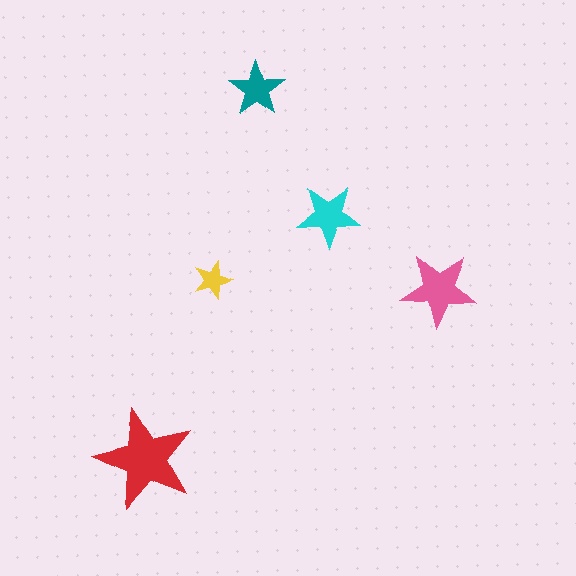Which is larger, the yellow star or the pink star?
The pink one.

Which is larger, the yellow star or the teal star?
The teal one.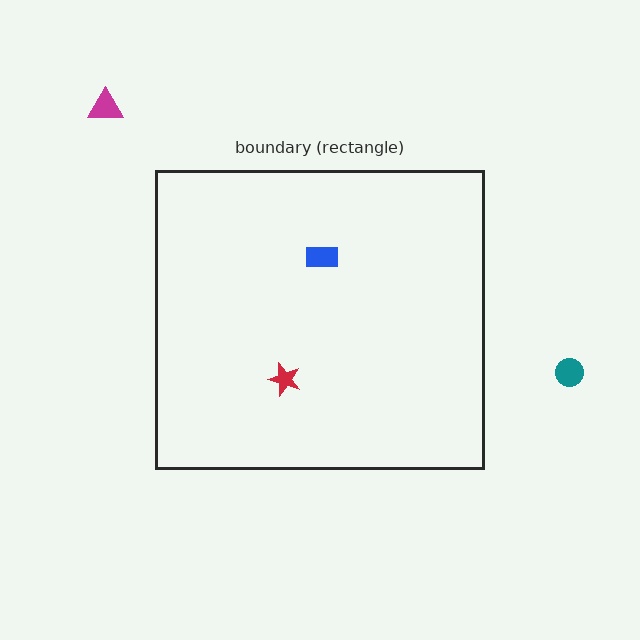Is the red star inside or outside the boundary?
Inside.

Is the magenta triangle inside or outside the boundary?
Outside.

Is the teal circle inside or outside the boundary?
Outside.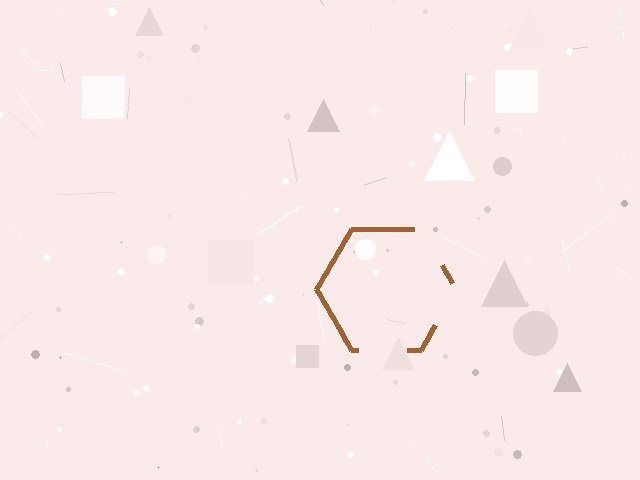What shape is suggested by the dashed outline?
The dashed outline suggests a hexagon.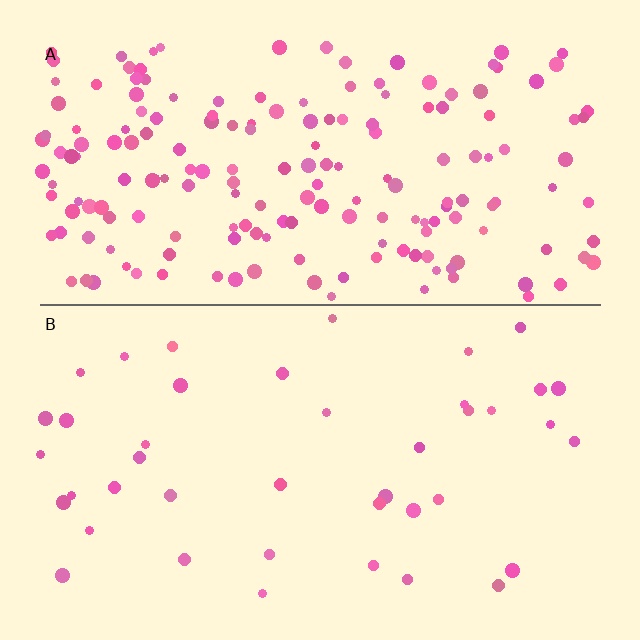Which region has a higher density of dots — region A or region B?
A (the top).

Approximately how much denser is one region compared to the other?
Approximately 4.4× — region A over region B.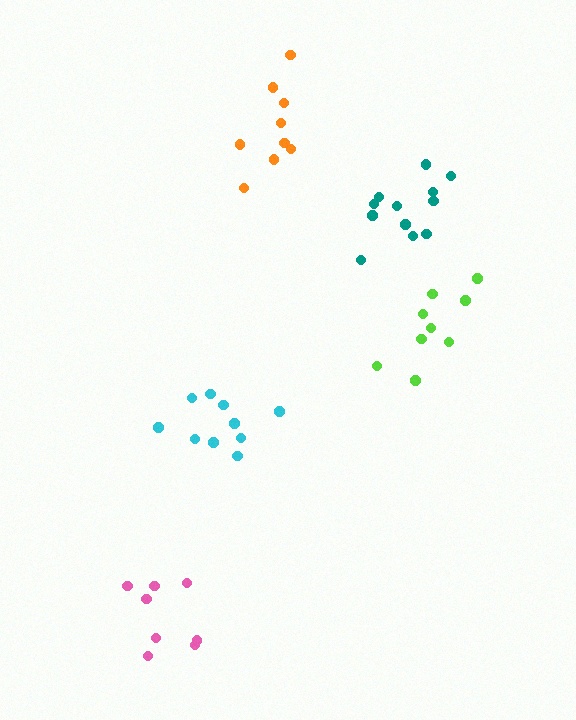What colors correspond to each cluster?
The clusters are colored: teal, cyan, pink, orange, lime.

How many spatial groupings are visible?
There are 5 spatial groupings.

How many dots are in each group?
Group 1: 12 dots, Group 2: 10 dots, Group 3: 8 dots, Group 4: 9 dots, Group 5: 9 dots (48 total).